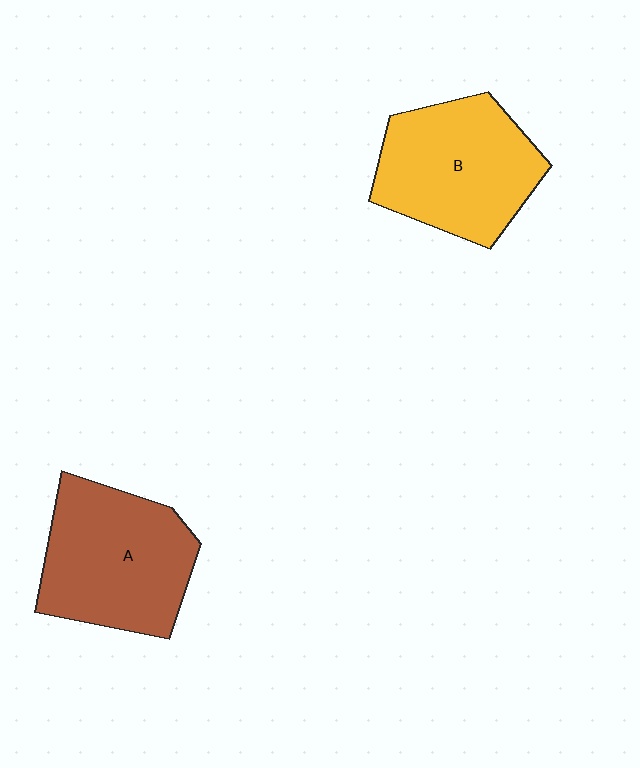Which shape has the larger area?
Shape A (brown).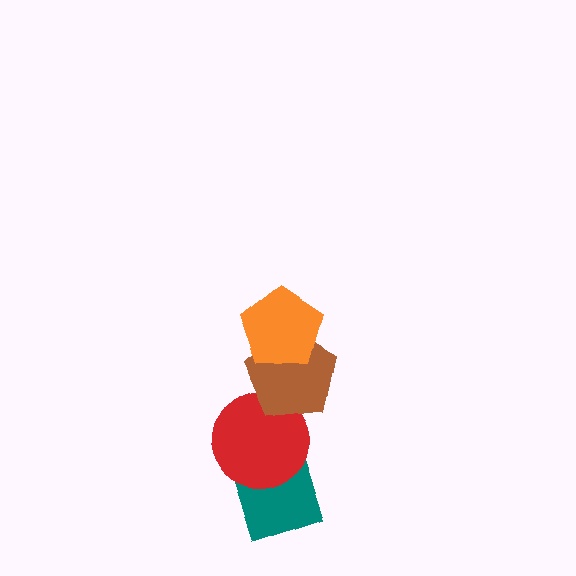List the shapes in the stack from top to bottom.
From top to bottom: the orange pentagon, the brown pentagon, the red circle, the teal diamond.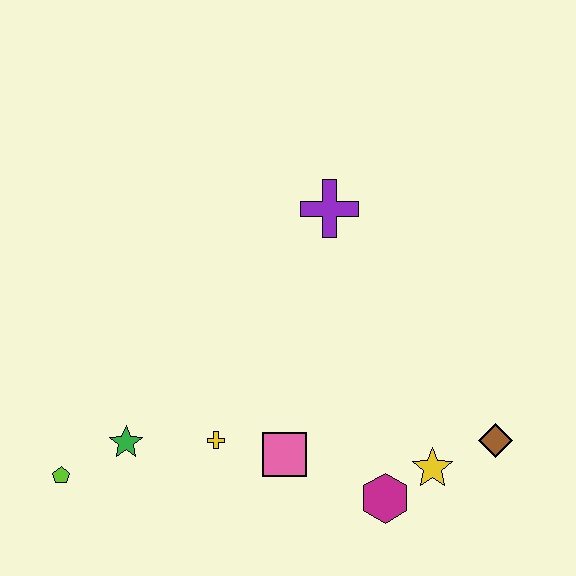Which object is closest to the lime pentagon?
The green star is closest to the lime pentagon.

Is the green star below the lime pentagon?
No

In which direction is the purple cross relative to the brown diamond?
The purple cross is above the brown diamond.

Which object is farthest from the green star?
The brown diamond is farthest from the green star.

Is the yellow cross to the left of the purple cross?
Yes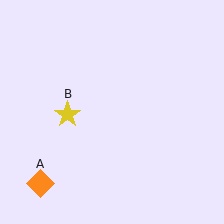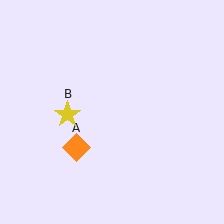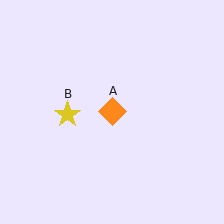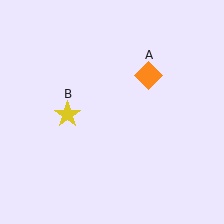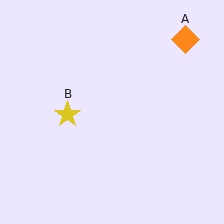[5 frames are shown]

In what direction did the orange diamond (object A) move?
The orange diamond (object A) moved up and to the right.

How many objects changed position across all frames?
1 object changed position: orange diamond (object A).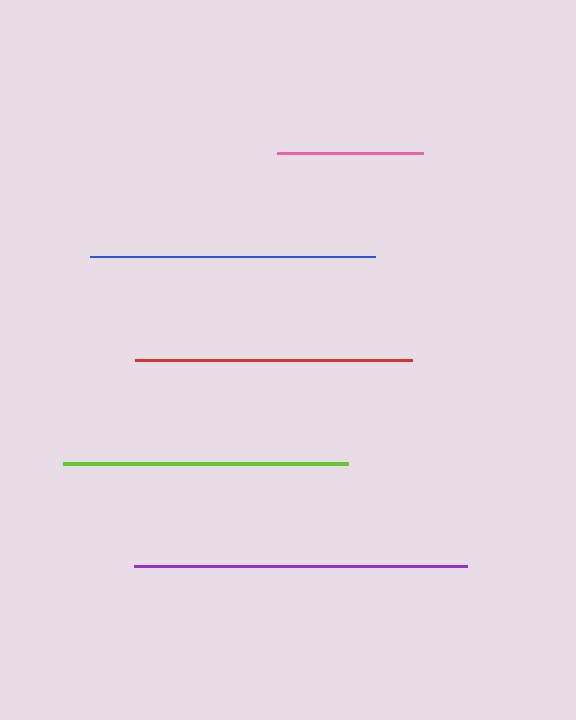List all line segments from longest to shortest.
From longest to shortest: purple, lime, blue, red, pink.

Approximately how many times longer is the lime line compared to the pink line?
The lime line is approximately 1.9 times the length of the pink line.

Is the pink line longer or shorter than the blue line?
The blue line is longer than the pink line.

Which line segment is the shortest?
The pink line is the shortest at approximately 147 pixels.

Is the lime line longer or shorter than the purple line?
The purple line is longer than the lime line.